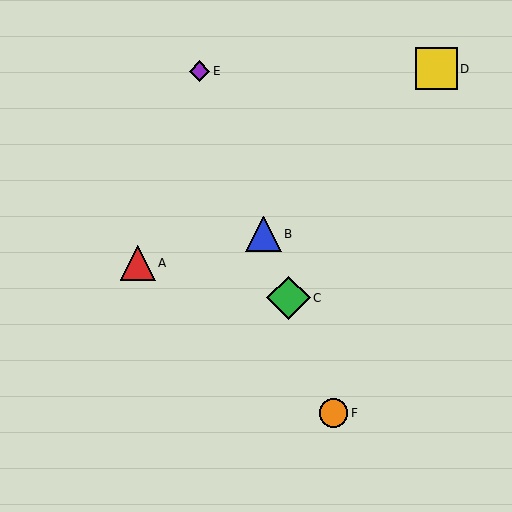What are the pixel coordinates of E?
Object E is at (200, 71).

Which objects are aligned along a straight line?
Objects B, C, E, F are aligned along a straight line.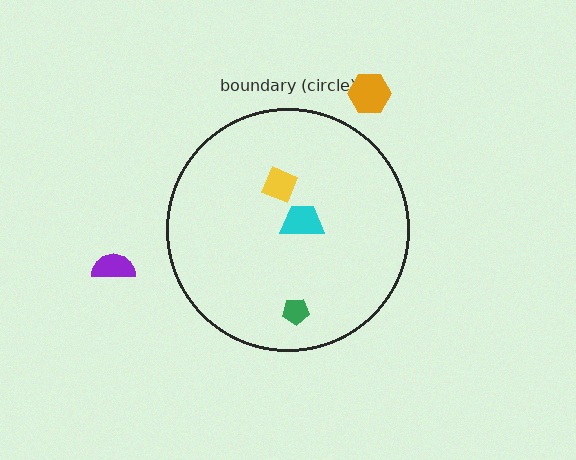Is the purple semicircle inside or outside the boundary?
Outside.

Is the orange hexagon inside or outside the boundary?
Outside.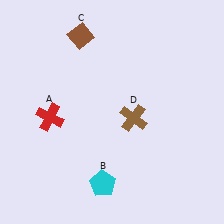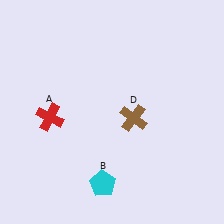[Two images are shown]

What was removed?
The brown diamond (C) was removed in Image 2.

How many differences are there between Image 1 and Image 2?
There is 1 difference between the two images.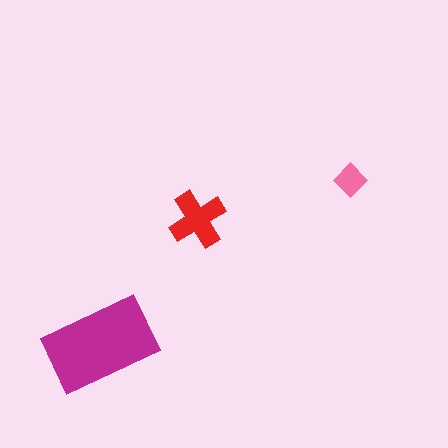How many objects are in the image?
There are 3 objects in the image.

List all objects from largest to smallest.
The magenta rectangle, the red cross, the pink diamond.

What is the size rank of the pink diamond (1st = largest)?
3rd.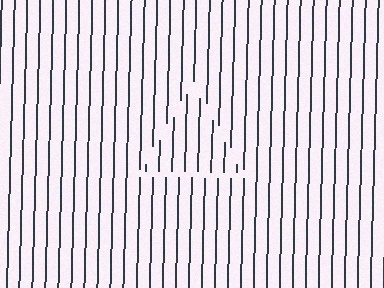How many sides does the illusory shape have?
3 sides — the line-ends trace a triangle.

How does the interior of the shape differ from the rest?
The interior of the shape contains the same grating, shifted by half a period — the contour is defined by the phase discontinuity where line-ends from the inner and outer gratings abut.